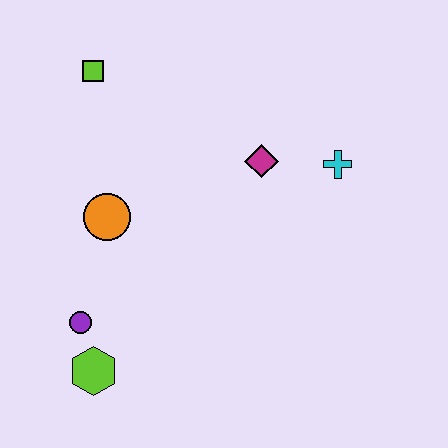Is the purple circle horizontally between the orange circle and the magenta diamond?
No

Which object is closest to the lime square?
The orange circle is closest to the lime square.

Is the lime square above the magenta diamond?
Yes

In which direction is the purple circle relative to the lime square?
The purple circle is below the lime square.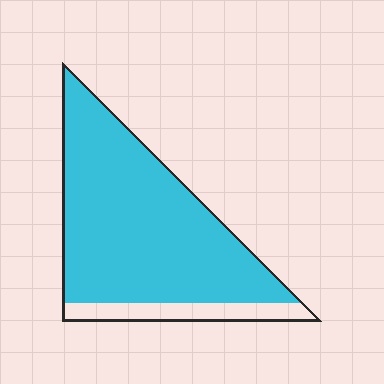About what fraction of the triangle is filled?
About seven eighths (7/8).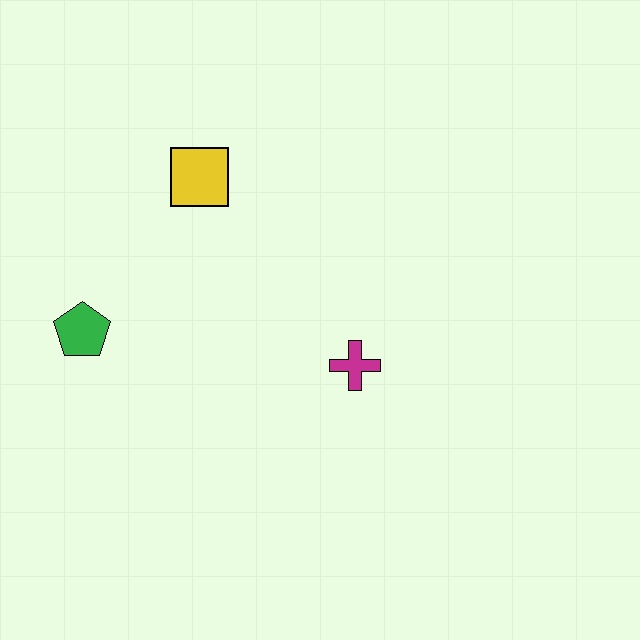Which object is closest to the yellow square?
The green pentagon is closest to the yellow square.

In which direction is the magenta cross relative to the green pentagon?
The magenta cross is to the right of the green pentagon.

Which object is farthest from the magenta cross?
The green pentagon is farthest from the magenta cross.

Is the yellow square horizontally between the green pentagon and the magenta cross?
Yes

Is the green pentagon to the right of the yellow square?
No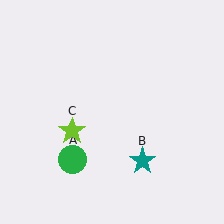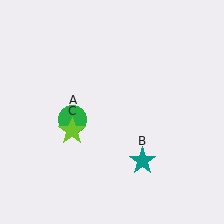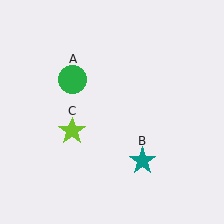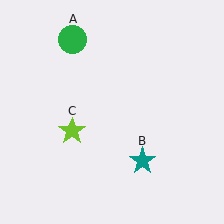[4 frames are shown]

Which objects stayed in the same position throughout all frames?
Teal star (object B) and lime star (object C) remained stationary.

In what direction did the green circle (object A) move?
The green circle (object A) moved up.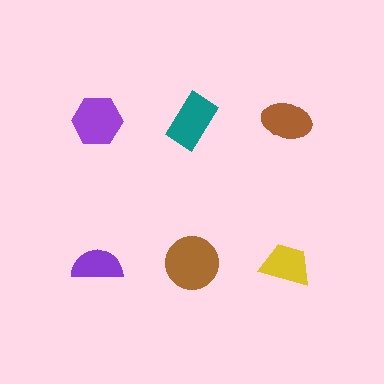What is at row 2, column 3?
A yellow trapezoid.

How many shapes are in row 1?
3 shapes.